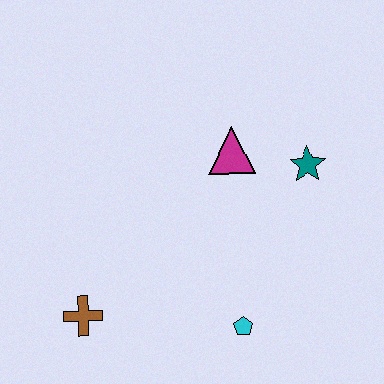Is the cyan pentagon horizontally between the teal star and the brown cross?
Yes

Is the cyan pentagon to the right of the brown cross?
Yes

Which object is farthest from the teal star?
The brown cross is farthest from the teal star.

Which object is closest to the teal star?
The magenta triangle is closest to the teal star.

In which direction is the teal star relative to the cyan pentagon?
The teal star is above the cyan pentagon.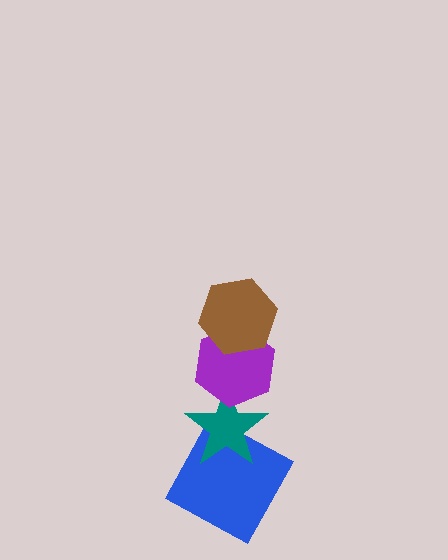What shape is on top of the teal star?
The purple hexagon is on top of the teal star.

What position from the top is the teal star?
The teal star is 3rd from the top.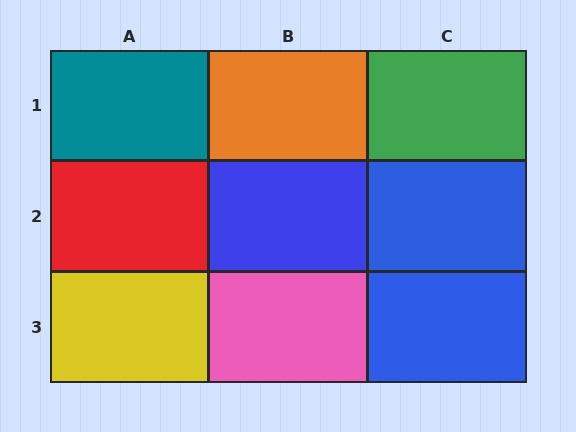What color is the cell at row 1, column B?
Orange.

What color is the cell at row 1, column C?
Green.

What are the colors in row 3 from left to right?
Yellow, pink, blue.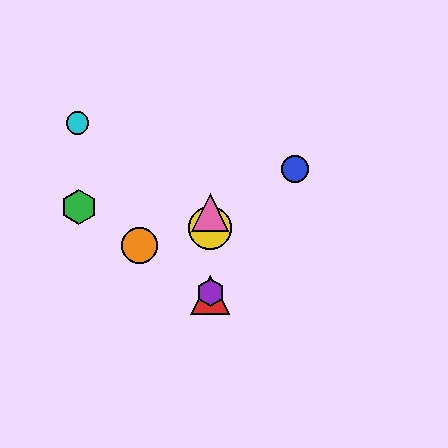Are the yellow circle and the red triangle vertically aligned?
Yes, both are at x≈210.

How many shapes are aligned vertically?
4 shapes (the red triangle, the yellow circle, the purple hexagon, the pink triangle) are aligned vertically.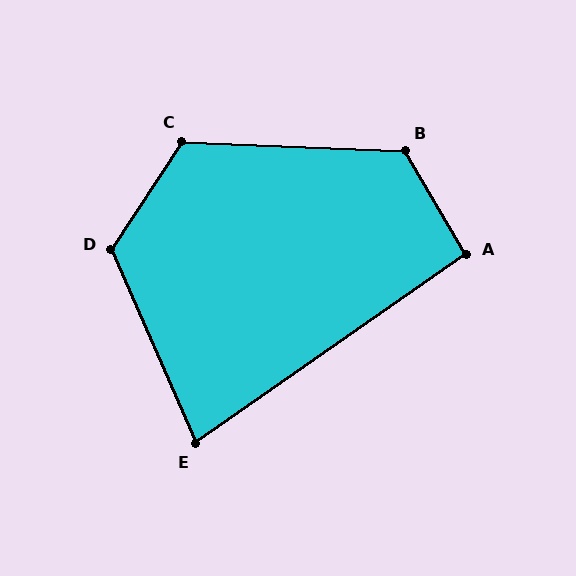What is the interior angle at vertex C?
Approximately 121 degrees (obtuse).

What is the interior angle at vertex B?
Approximately 122 degrees (obtuse).